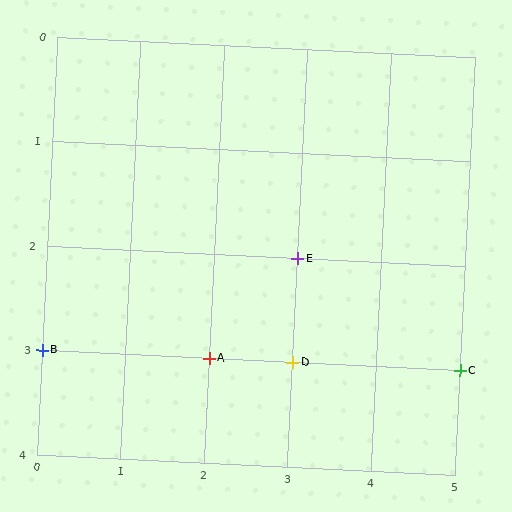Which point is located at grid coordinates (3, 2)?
Point E is at (3, 2).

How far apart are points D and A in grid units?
Points D and A are 1 column apart.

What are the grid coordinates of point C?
Point C is at grid coordinates (5, 3).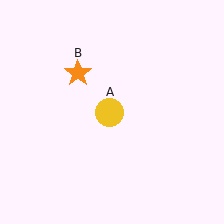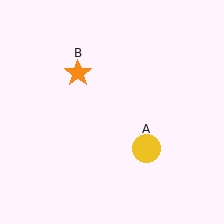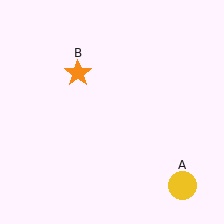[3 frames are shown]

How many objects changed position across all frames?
1 object changed position: yellow circle (object A).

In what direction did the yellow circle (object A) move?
The yellow circle (object A) moved down and to the right.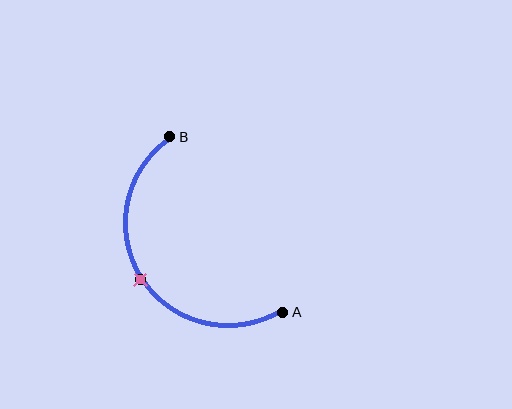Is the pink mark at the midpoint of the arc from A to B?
Yes. The pink mark lies on the arc at equal arc-length from both A and B — it is the arc midpoint.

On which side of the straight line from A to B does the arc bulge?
The arc bulges to the left of the straight line connecting A and B.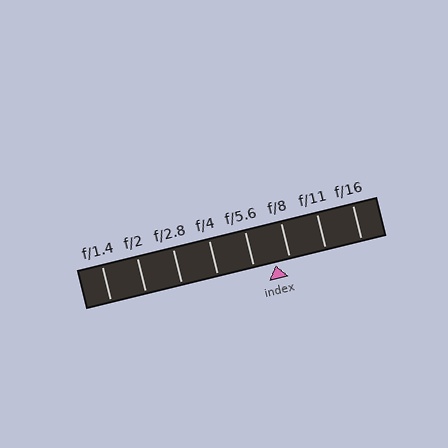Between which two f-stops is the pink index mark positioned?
The index mark is between f/5.6 and f/8.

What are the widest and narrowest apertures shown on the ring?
The widest aperture shown is f/1.4 and the narrowest is f/16.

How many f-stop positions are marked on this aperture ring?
There are 8 f-stop positions marked.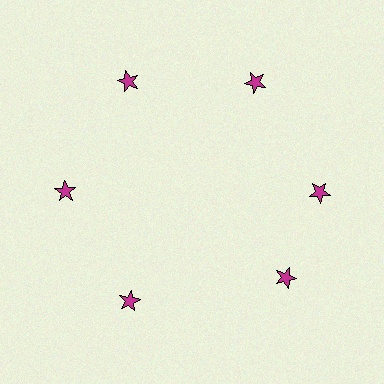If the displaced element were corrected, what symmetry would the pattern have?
It would have 6-fold rotational symmetry — the pattern would map onto itself every 60 degrees.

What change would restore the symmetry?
The symmetry would be restored by rotating it back into even spacing with its neighbors so that all 6 stars sit at equal angles and equal distance from the center.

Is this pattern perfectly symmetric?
No. The 6 magenta stars are arranged in a ring, but one element near the 5 o'clock position is rotated out of alignment along the ring, breaking the 6-fold rotational symmetry.